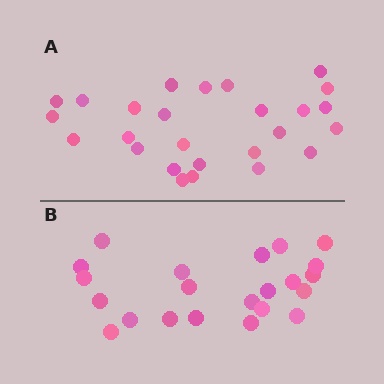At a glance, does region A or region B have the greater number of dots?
Region A (the top region) has more dots.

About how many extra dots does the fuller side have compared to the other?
Region A has about 4 more dots than region B.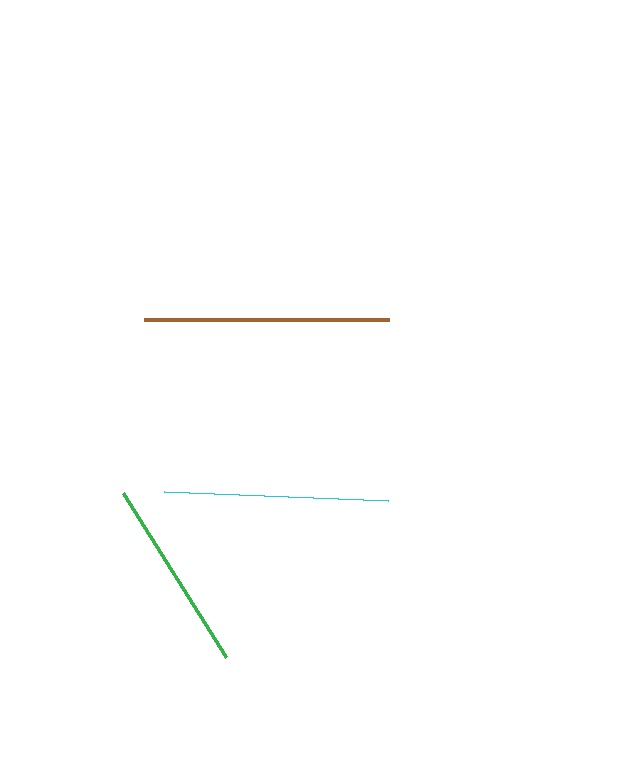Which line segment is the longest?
The brown line is the longest at approximately 245 pixels.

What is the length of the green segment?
The green segment is approximately 194 pixels long.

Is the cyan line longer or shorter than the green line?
The cyan line is longer than the green line.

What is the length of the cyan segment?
The cyan segment is approximately 225 pixels long.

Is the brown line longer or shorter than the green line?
The brown line is longer than the green line.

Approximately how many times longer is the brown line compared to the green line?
The brown line is approximately 1.3 times the length of the green line.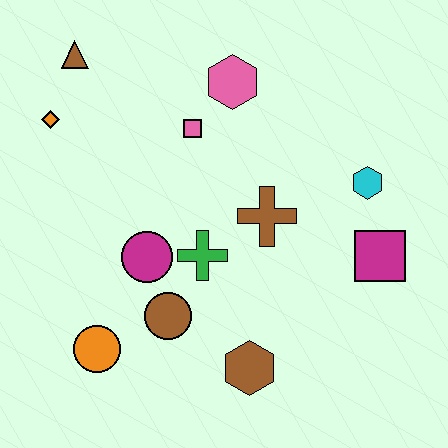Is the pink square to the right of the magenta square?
No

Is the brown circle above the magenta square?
No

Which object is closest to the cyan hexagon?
The magenta square is closest to the cyan hexagon.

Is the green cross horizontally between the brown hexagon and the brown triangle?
Yes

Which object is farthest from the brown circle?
The brown triangle is farthest from the brown circle.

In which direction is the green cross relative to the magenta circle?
The green cross is to the right of the magenta circle.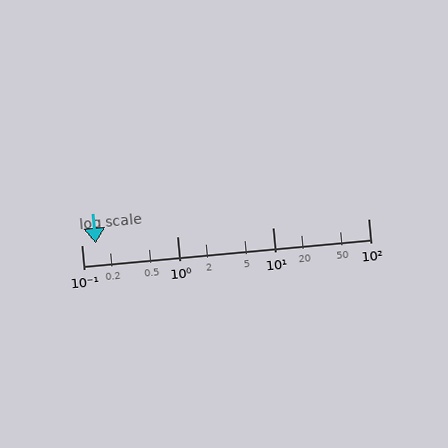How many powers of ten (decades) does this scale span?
The scale spans 3 decades, from 0.1 to 100.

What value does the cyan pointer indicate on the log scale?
The pointer indicates approximately 0.14.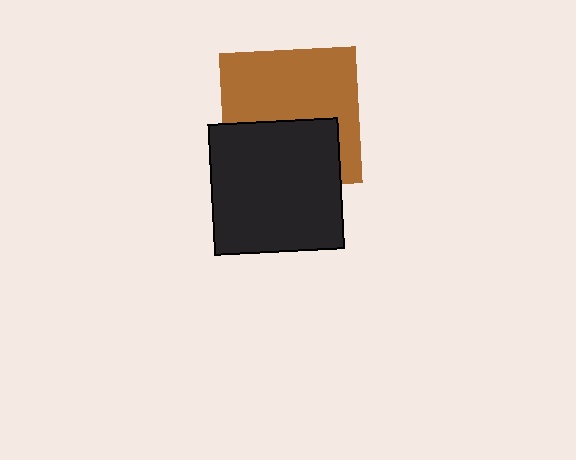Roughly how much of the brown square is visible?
About half of it is visible (roughly 59%).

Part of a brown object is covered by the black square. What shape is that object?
It is a square.